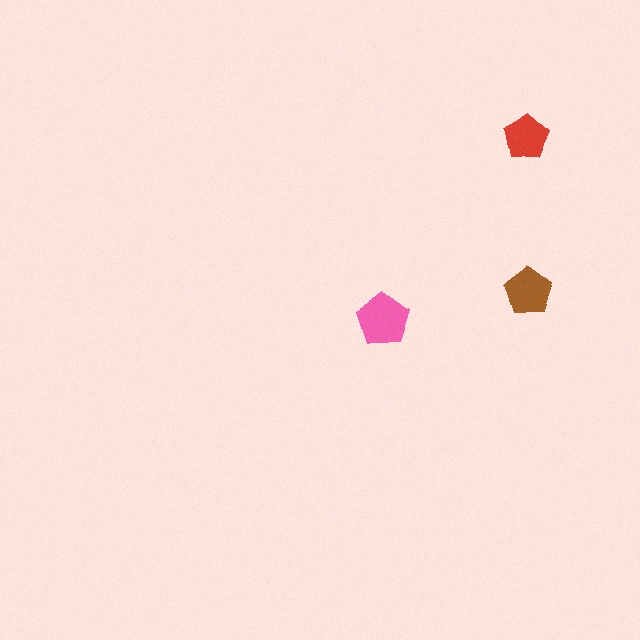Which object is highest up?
The red pentagon is topmost.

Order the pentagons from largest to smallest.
the pink one, the brown one, the red one.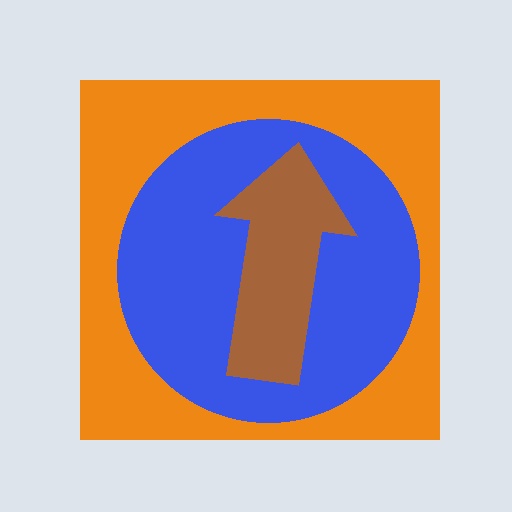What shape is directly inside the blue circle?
The brown arrow.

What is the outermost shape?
The orange square.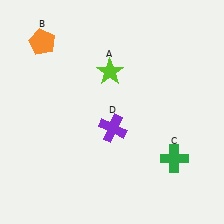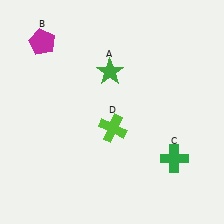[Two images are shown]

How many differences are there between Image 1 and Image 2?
There are 3 differences between the two images.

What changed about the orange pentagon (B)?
In Image 1, B is orange. In Image 2, it changed to magenta.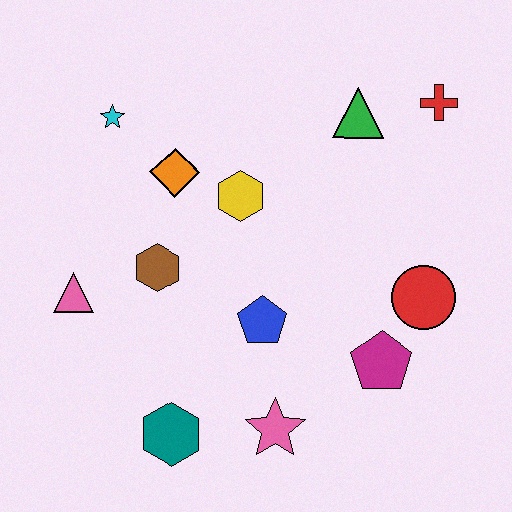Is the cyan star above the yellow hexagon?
Yes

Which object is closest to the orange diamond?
The yellow hexagon is closest to the orange diamond.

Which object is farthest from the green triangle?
The teal hexagon is farthest from the green triangle.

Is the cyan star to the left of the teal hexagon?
Yes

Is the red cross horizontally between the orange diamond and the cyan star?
No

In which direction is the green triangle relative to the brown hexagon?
The green triangle is to the right of the brown hexagon.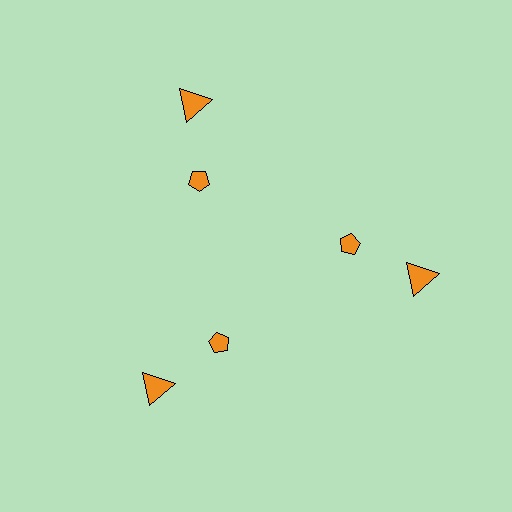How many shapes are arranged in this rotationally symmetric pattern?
There are 6 shapes, arranged in 3 groups of 2.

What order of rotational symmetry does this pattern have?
This pattern has 3-fold rotational symmetry.